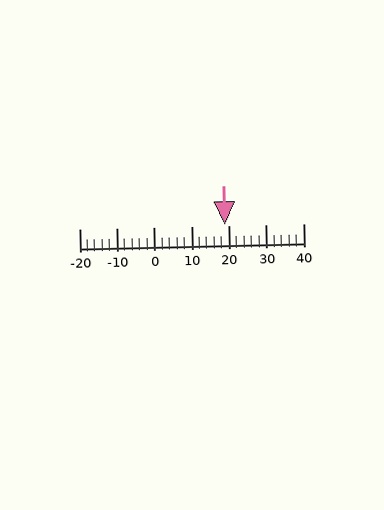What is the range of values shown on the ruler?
The ruler shows values from -20 to 40.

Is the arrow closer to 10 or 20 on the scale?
The arrow is closer to 20.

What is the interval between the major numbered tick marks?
The major tick marks are spaced 10 units apart.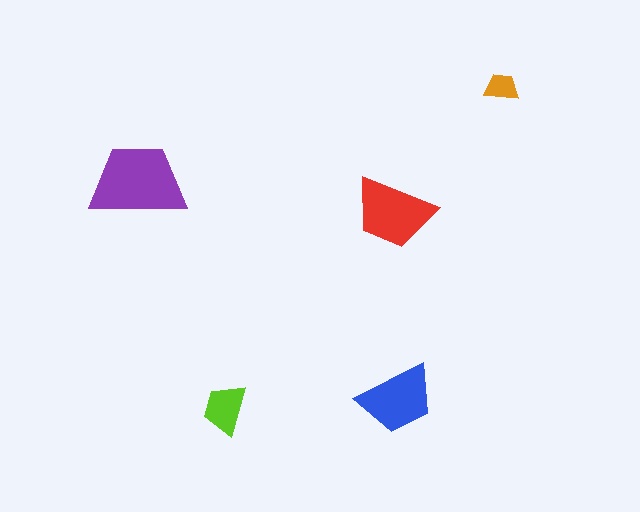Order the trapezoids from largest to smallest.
the purple one, the red one, the blue one, the lime one, the orange one.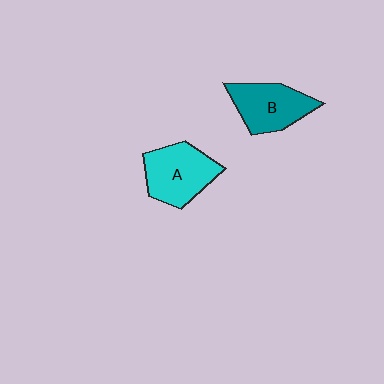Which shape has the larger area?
Shape A (cyan).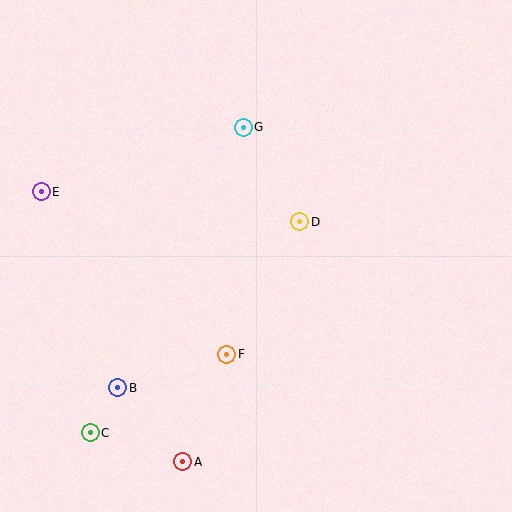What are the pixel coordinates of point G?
Point G is at (243, 127).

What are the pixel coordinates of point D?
Point D is at (300, 222).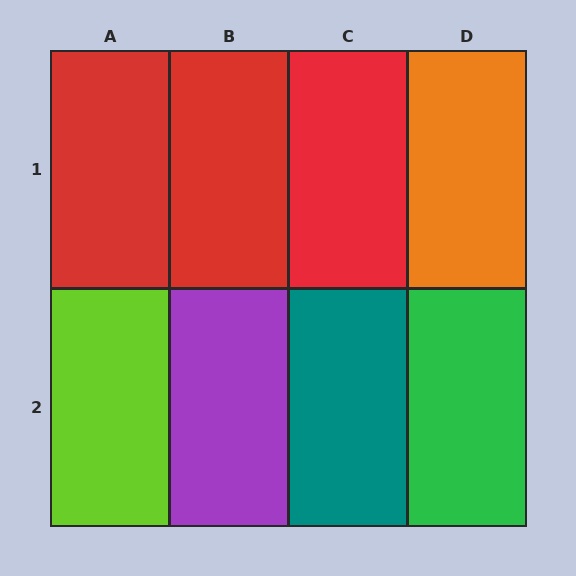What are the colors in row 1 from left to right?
Red, red, red, orange.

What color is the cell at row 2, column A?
Lime.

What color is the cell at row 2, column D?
Green.